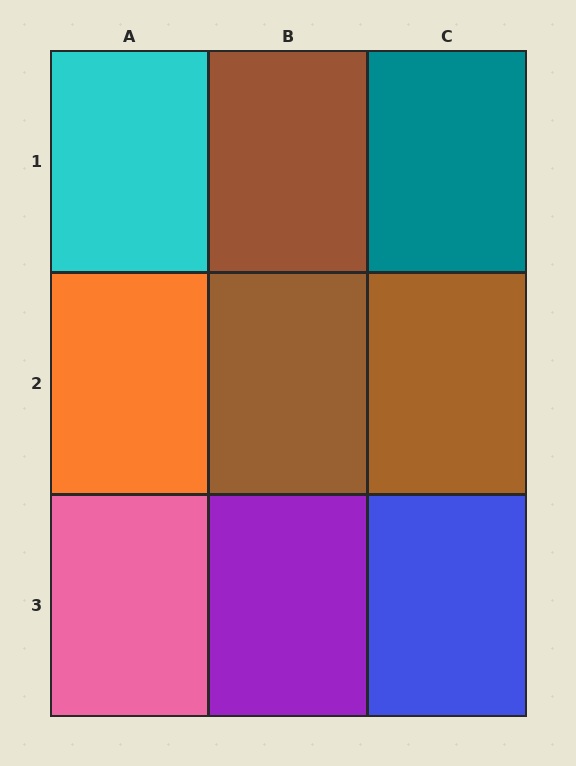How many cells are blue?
1 cell is blue.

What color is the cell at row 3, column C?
Blue.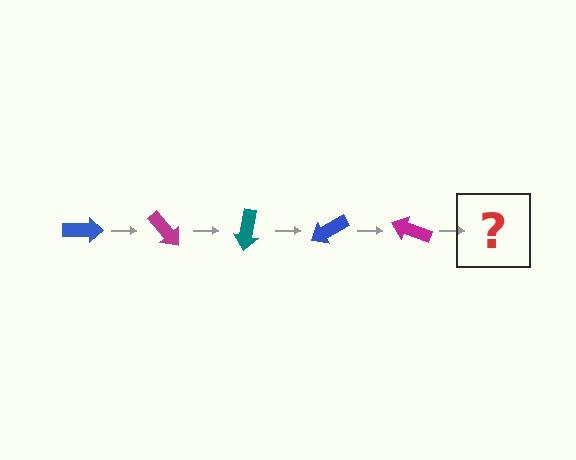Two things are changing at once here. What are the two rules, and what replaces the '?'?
The two rules are that it rotates 50 degrees each step and the color cycles through blue, magenta, and teal. The '?' should be a teal arrow, rotated 250 degrees from the start.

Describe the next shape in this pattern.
It should be a teal arrow, rotated 250 degrees from the start.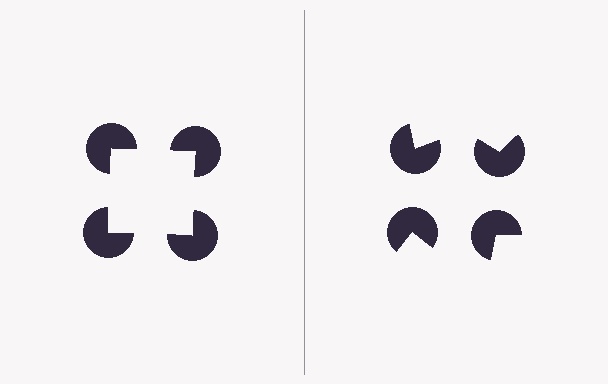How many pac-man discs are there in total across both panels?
8 — 4 on each side.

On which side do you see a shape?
An illusory square appears on the left side. On the right side the wedge cuts are rotated, so no coherent shape forms.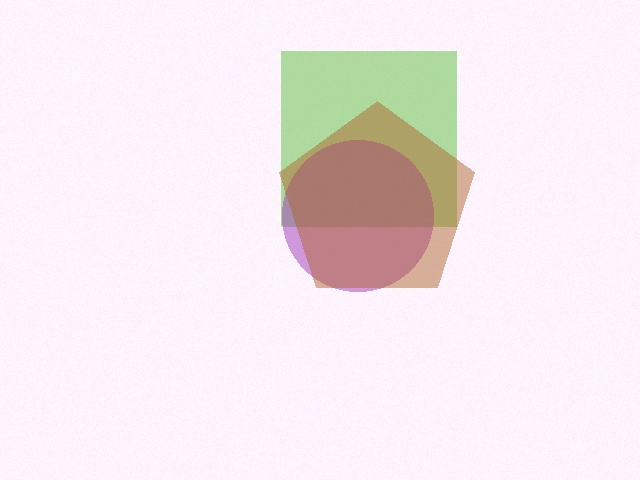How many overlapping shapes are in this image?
There are 3 overlapping shapes in the image.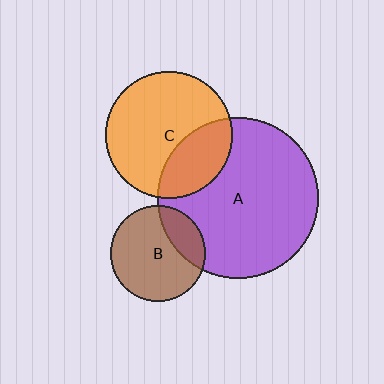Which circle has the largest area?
Circle A (purple).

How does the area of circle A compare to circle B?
Approximately 2.8 times.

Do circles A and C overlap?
Yes.